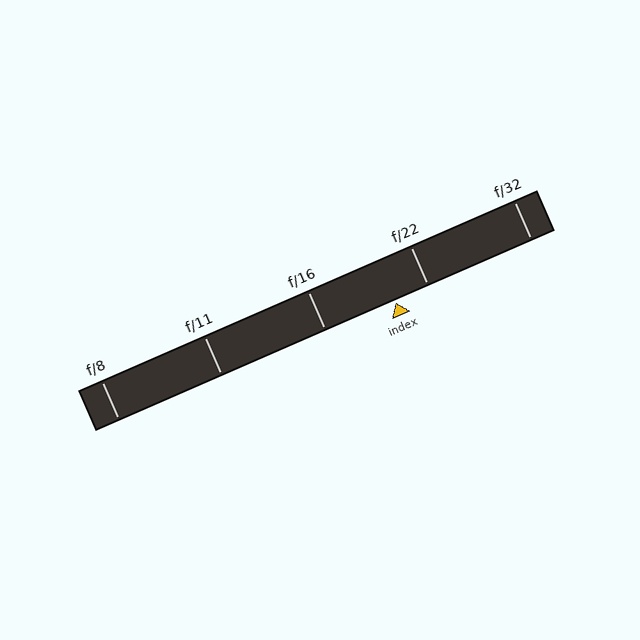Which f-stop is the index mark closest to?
The index mark is closest to f/22.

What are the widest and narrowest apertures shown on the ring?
The widest aperture shown is f/8 and the narrowest is f/32.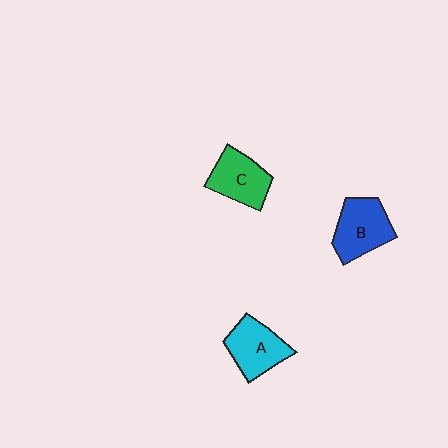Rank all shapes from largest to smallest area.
From largest to smallest: B (blue), A (cyan), C (green).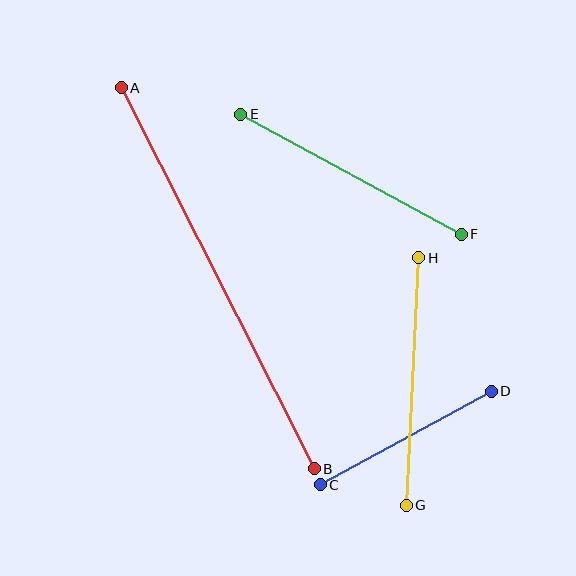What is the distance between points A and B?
The distance is approximately 427 pixels.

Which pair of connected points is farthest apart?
Points A and B are farthest apart.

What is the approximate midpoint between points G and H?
The midpoint is at approximately (413, 381) pixels.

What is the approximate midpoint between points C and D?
The midpoint is at approximately (406, 438) pixels.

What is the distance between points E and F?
The distance is approximately 251 pixels.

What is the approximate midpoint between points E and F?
The midpoint is at approximately (351, 174) pixels.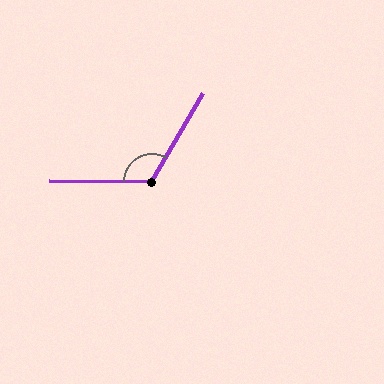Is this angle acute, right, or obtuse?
It is obtuse.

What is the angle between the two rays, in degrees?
Approximately 120 degrees.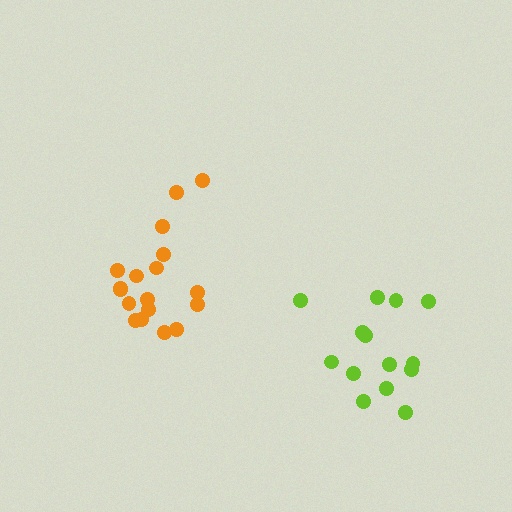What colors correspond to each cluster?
The clusters are colored: orange, lime.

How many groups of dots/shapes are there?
There are 2 groups.